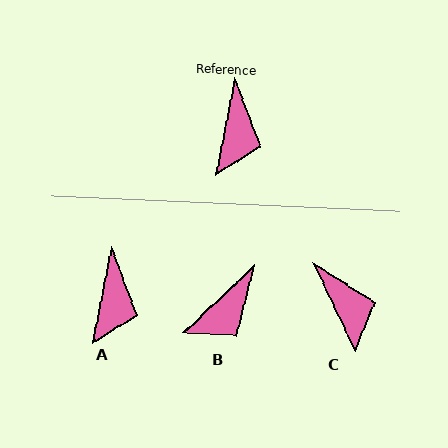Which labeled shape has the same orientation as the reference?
A.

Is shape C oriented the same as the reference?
No, it is off by about 37 degrees.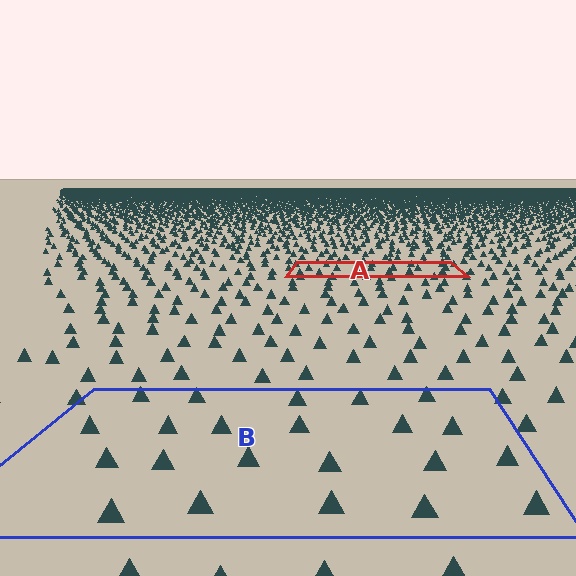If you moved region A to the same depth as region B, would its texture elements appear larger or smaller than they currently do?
They would appear larger. At a closer depth, the same texture elements are projected at a bigger on-screen size.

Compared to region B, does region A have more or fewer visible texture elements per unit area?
Region A has more texture elements per unit area — they are packed more densely because it is farther away.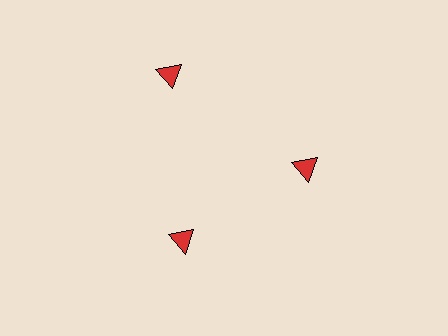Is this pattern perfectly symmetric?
No. The 3 red triangles are arranged in a ring, but one element near the 11 o'clock position is pushed outward from the center, breaking the 3-fold rotational symmetry.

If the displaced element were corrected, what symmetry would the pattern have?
It would have 3-fold rotational symmetry — the pattern would map onto itself every 120 degrees.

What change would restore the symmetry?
The symmetry would be restored by moving it inward, back onto the ring so that all 3 triangles sit at equal angles and equal distance from the center.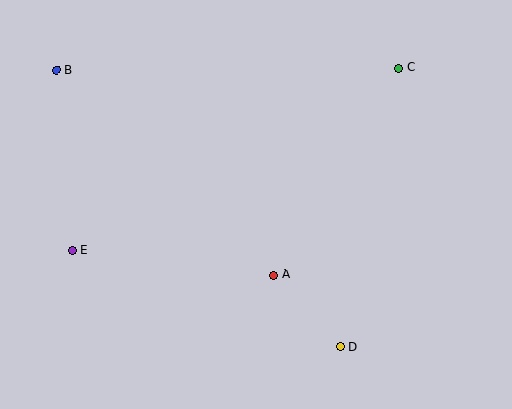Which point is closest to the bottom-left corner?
Point E is closest to the bottom-left corner.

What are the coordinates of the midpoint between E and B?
The midpoint between E and B is at (64, 160).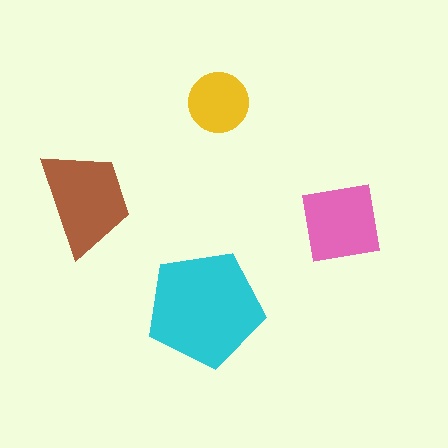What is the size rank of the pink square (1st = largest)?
3rd.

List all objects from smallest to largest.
The yellow circle, the pink square, the brown trapezoid, the cyan pentagon.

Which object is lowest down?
The cyan pentagon is bottommost.